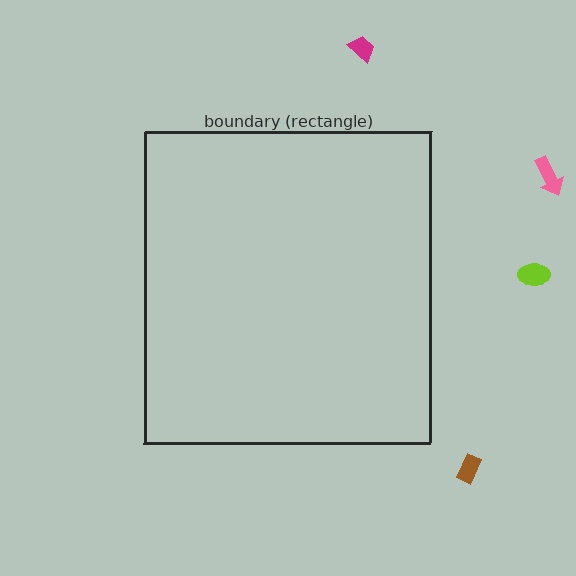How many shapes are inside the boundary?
0 inside, 4 outside.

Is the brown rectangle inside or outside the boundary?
Outside.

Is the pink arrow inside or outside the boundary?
Outside.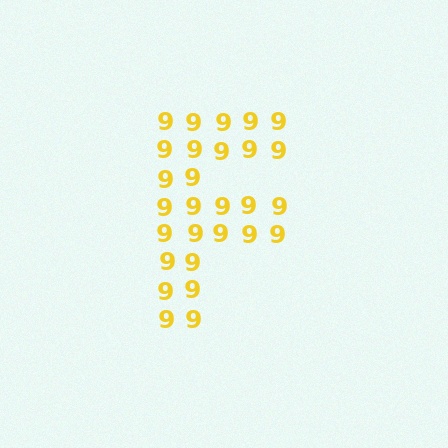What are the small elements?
The small elements are digit 9's.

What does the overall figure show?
The overall figure shows the letter F.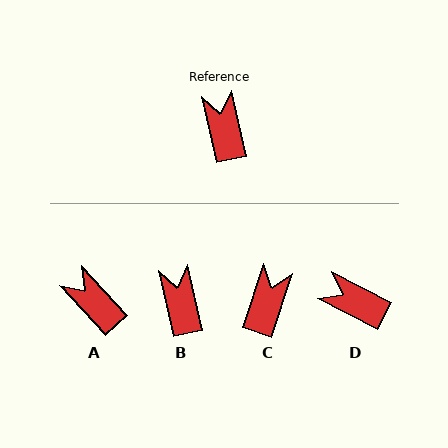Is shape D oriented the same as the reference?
No, it is off by about 49 degrees.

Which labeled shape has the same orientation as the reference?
B.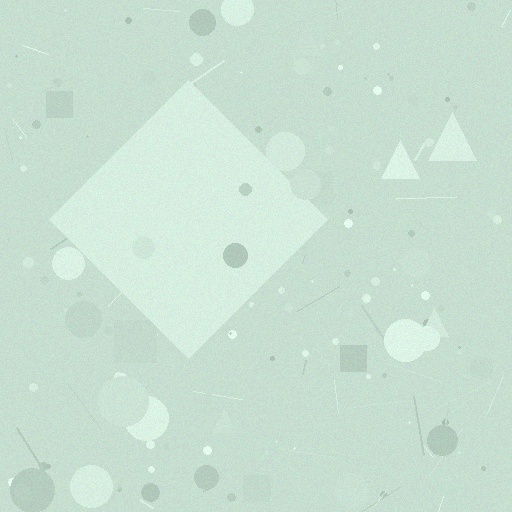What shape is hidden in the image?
A diamond is hidden in the image.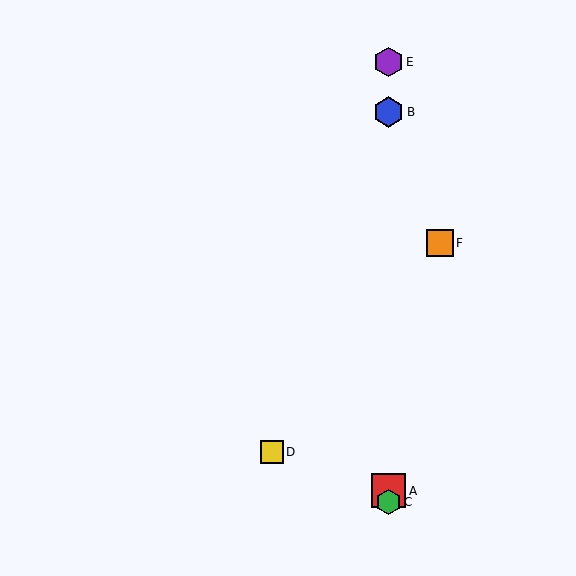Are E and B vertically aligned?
Yes, both are at x≈389.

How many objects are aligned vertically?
4 objects (A, B, C, E) are aligned vertically.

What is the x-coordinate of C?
Object C is at x≈389.